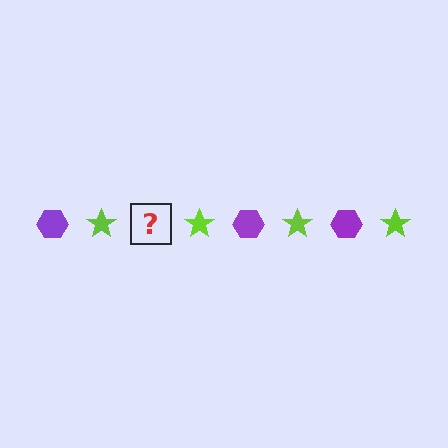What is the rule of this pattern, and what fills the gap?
The rule is that the pattern alternates between purple hexagon and lime star. The gap should be filled with a purple hexagon.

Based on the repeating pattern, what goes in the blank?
The blank should be a purple hexagon.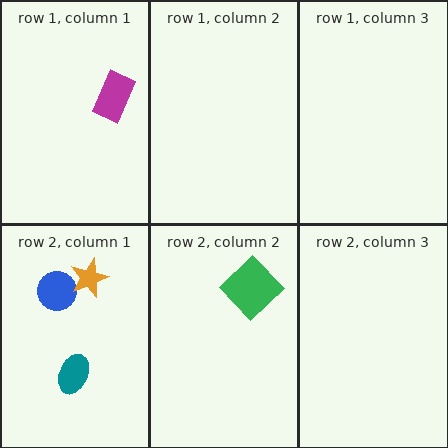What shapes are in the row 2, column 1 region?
The teal ellipse, the blue circle, the orange star.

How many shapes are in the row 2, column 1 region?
3.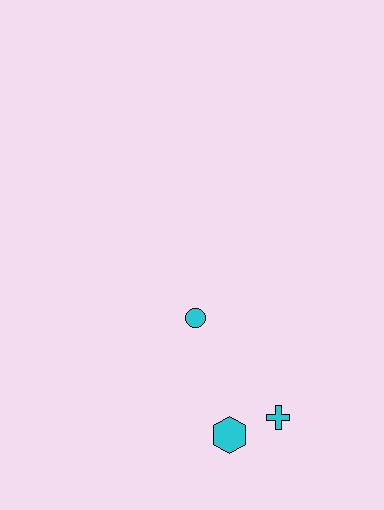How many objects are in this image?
There are 3 objects.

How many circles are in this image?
There is 1 circle.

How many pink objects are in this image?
There are no pink objects.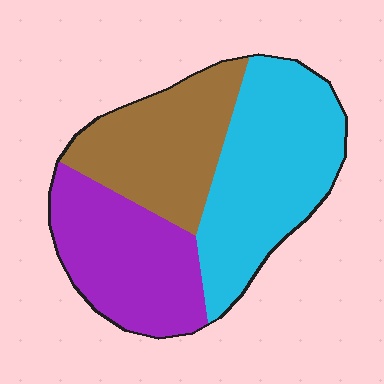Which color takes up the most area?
Cyan, at roughly 40%.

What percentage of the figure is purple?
Purple takes up between a quarter and a half of the figure.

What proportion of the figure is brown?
Brown takes up between a sixth and a third of the figure.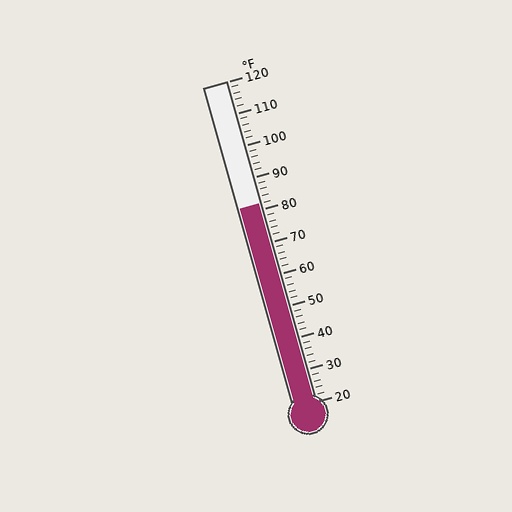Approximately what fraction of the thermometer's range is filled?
The thermometer is filled to approximately 60% of its range.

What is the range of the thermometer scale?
The thermometer scale ranges from 20°F to 120°F.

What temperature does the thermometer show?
The thermometer shows approximately 82°F.